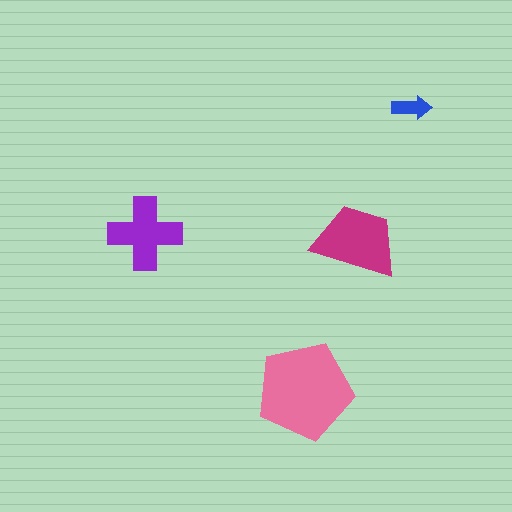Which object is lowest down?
The pink pentagon is bottommost.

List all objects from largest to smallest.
The pink pentagon, the magenta trapezoid, the purple cross, the blue arrow.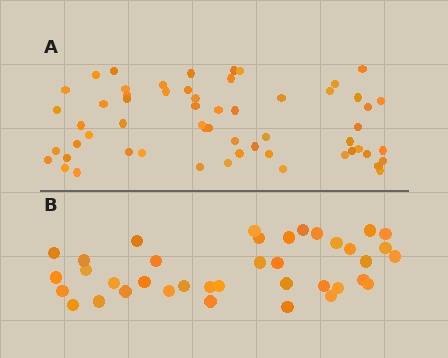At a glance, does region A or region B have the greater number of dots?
Region A (the top region) has more dots.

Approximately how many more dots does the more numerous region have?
Region A has approximately 20 more dots than region B.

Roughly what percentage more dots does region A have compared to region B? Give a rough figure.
About 55% more.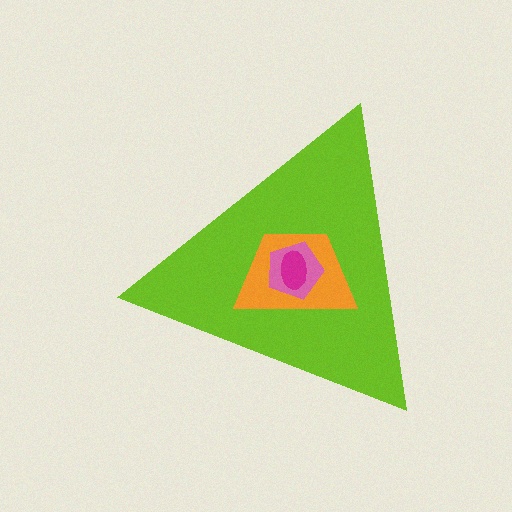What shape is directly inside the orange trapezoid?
The pink pentagon.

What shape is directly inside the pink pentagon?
The magenta ellipse.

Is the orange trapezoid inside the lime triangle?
Yes.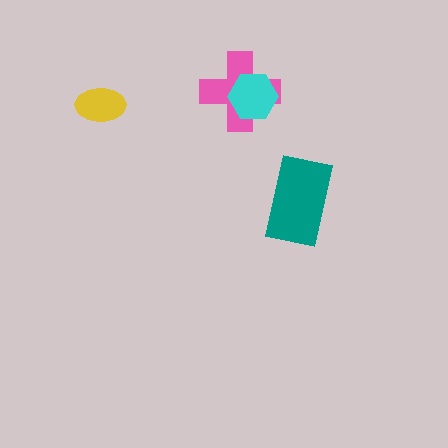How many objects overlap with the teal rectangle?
0 objects overlap with the teal rectangle.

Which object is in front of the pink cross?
The cyan hexagon is in front of the pink cross.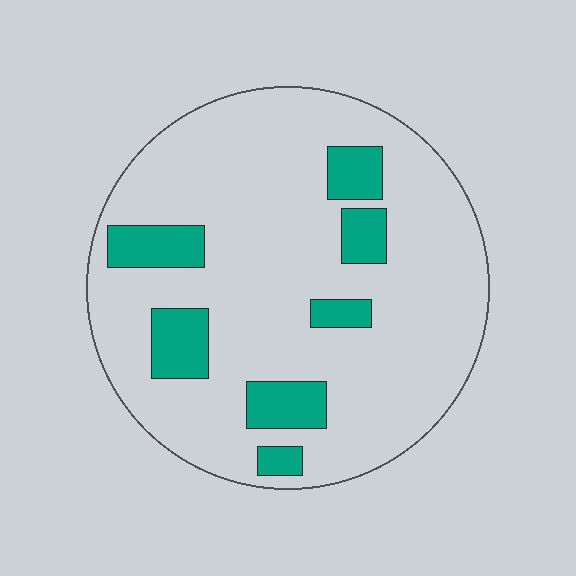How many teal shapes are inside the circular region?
7.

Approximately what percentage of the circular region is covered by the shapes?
Approximately 15%.